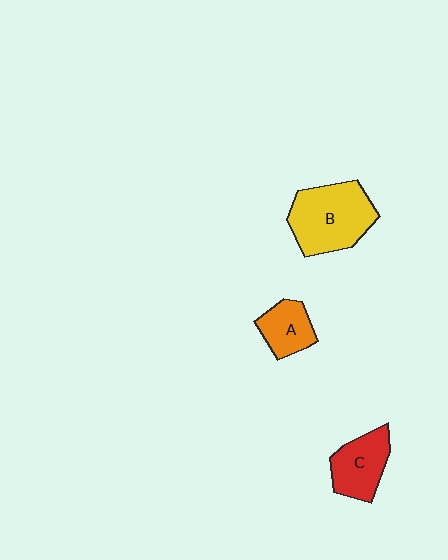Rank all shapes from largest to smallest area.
From largest to smallest: B (yellow), C (red), A (orange).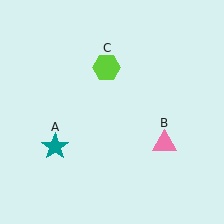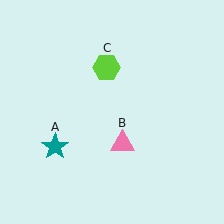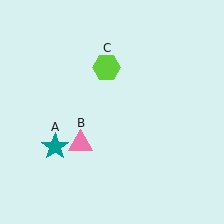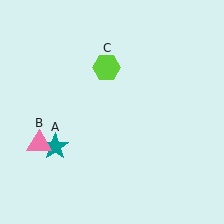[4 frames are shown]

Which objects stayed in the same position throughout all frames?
Teal star (object A) and lime hexagon (object C) remained stationary.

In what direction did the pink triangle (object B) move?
The pink triangle (object B) moved left.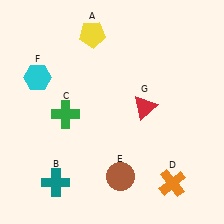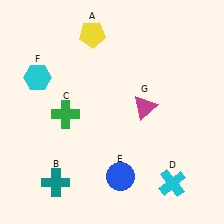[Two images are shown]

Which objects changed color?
D changed from orange to cyan. E changed from brown to blue. G changed from red to magenta.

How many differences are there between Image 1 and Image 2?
There are 3 differences between the two images.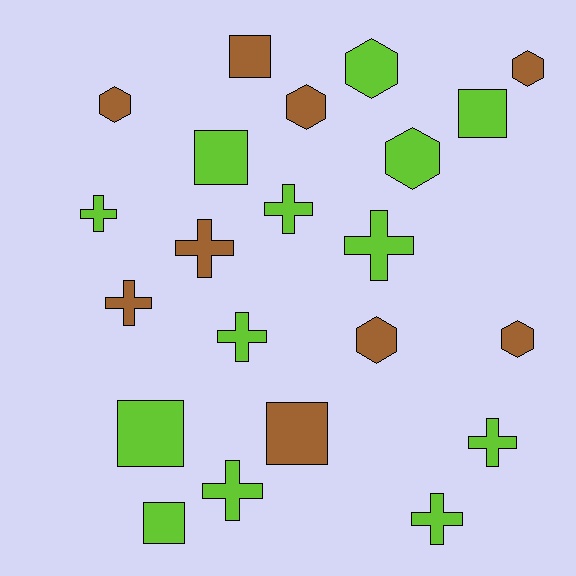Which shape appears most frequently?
Cross, with 9 objects.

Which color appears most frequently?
Lime, with 13 objects.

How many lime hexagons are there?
There are 2 lime hexagons.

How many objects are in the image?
There are 22 objects.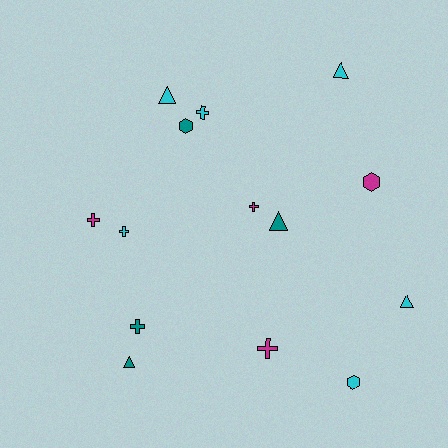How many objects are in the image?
There are 14 objects.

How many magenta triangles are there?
There are no magenta triangles.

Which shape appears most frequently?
Cross, with 6 objects.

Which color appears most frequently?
Cyan, with 6 objects.